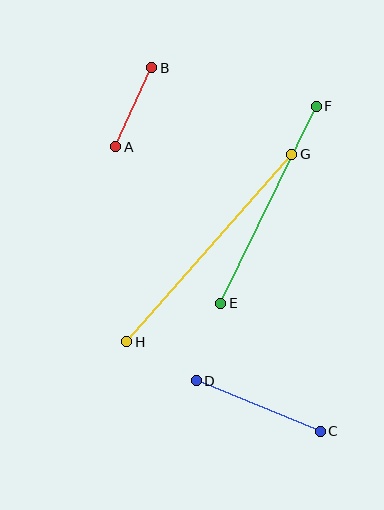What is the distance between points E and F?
The distance is approximately 219 pixels.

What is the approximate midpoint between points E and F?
The midpoint is at approximately (269, 205) pixels.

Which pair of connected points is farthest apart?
Points G and H are farthest apart.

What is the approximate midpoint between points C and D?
The midpoint is at approximately (258, 406) pixels.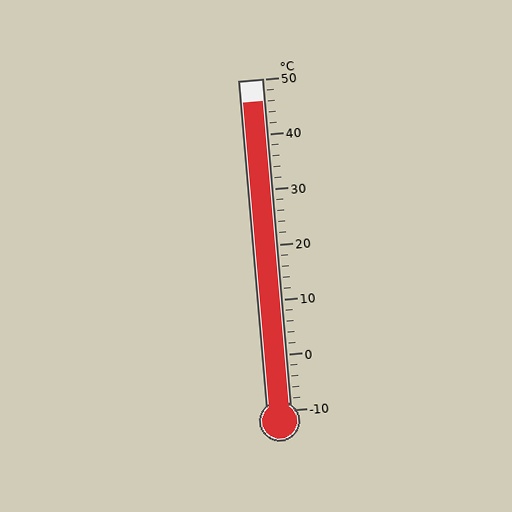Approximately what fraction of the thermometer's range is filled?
The thermometer is filled to approximately 95% of its range.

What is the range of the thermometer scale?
The thermometer scale ranges from -10°C to 50°C.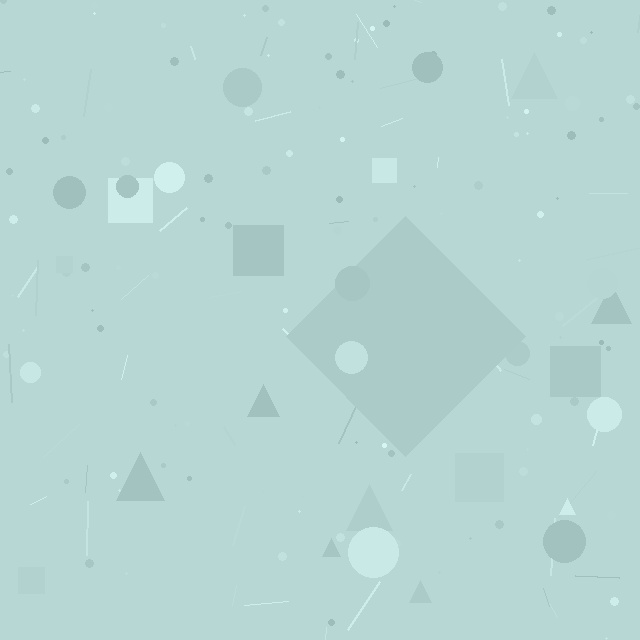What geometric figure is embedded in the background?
A diamond is embedded in the background.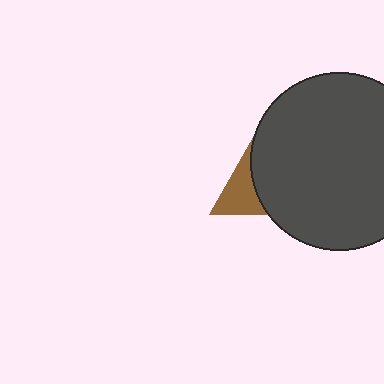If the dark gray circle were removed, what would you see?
You would see the complete brown triangle.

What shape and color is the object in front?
The object in front is a dark gray circle.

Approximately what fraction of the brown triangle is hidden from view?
Roughly 59% of the brown triangle is hidden behind the dark gray circle.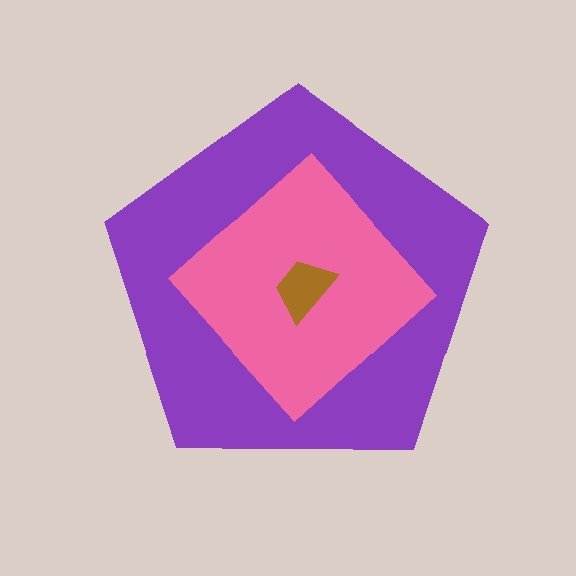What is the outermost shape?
The purple pentagon.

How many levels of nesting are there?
3.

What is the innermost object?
The brown trapezoid.